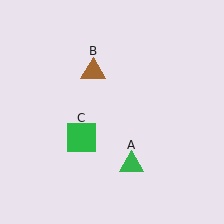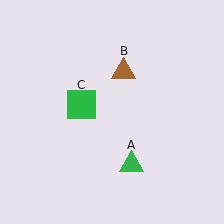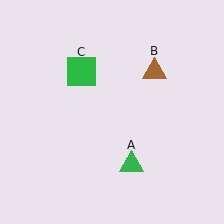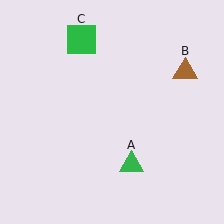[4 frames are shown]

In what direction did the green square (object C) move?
The green square (object C) moved up.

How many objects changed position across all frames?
2 objects changed position: brown triangle (object B), green square (object C).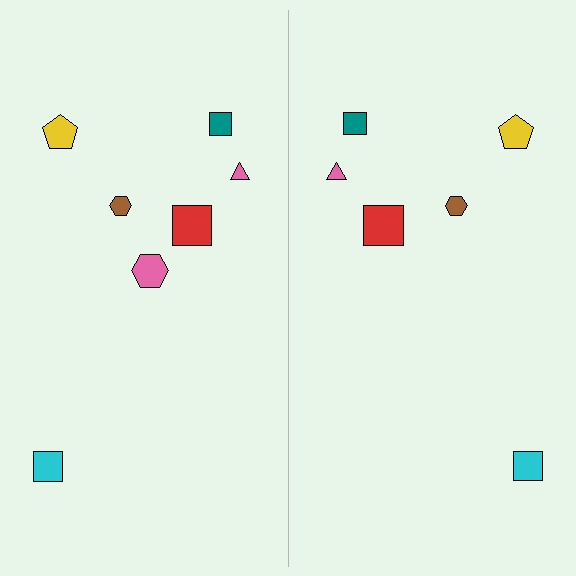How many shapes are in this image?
There are 13 shapes in this image.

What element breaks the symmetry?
A pink hexagon is missing from the right side.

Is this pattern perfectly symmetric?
No, the pattern is not perfectly symmetric. A pink hexagon is missing from the right side.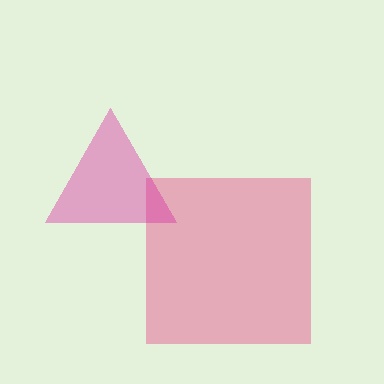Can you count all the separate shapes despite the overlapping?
Yes, there are 2 separate shapes.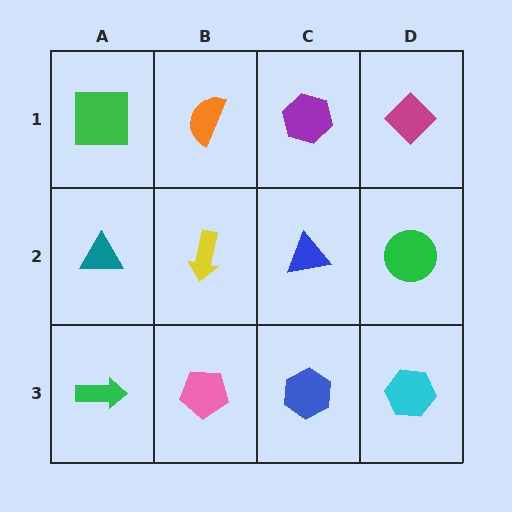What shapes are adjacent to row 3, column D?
A green circle (row 2, column D), a blue hexagon (row 3, column C).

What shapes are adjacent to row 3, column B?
A yellow arrow (row 2, column B), a green arrow (row 3, column A), a blue hexagon (row 3, column C).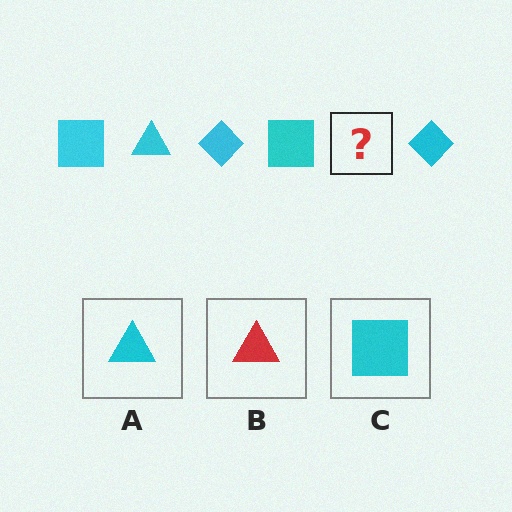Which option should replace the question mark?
Option A.